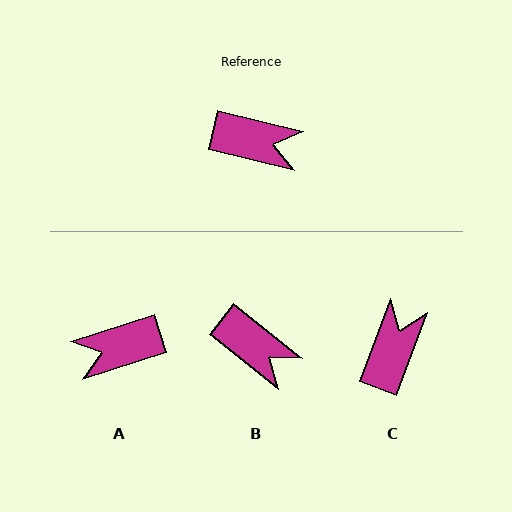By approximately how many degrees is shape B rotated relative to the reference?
Approximately 25 degrees clockwise.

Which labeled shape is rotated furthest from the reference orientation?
A, about 149 degrees away.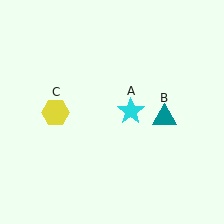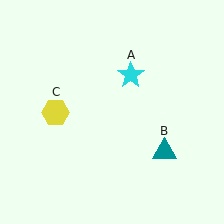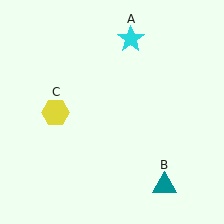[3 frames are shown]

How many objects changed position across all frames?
2 objects changed position: cyan star (object A), teal triangle (object B).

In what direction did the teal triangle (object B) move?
The teal triangle (object B) moved down.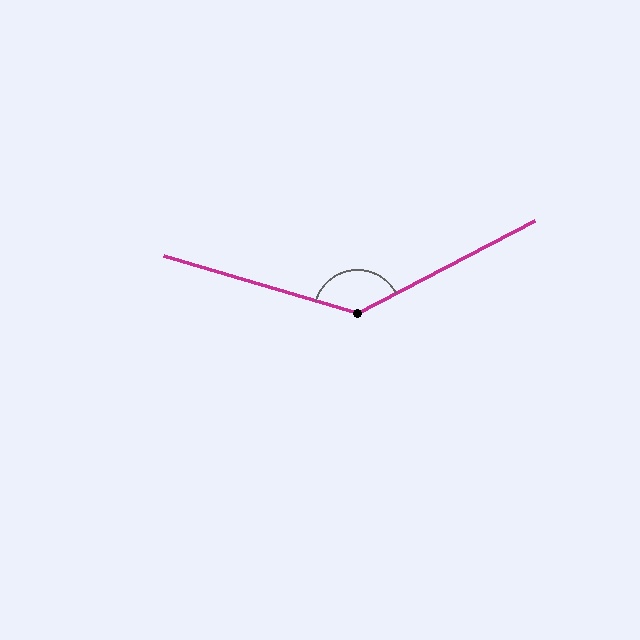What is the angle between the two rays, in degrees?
Approximately 136 degrees.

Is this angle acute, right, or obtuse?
It is obtuse.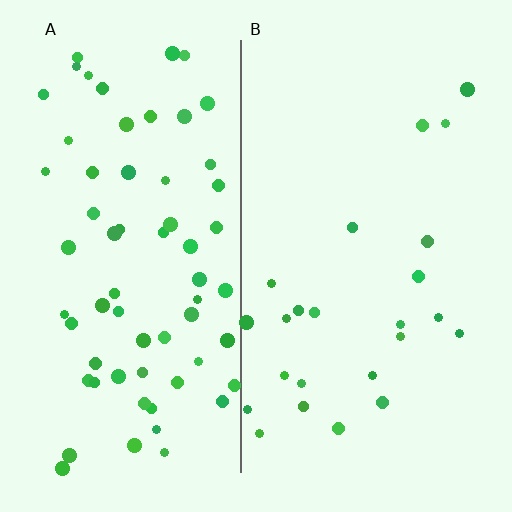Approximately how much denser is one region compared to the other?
Approximately 2.7× — region A over region B.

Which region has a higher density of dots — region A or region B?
A (the left).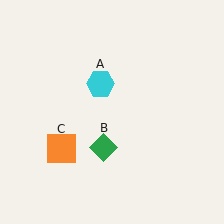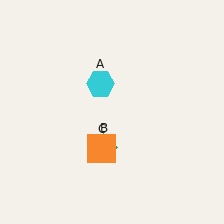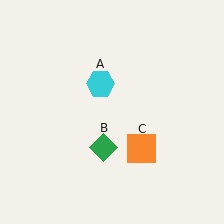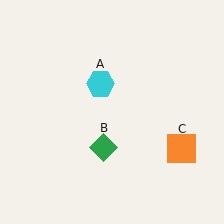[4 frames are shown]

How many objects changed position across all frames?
1 object changed position: orange square (object C).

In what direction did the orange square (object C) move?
The orange square (object C) moved right.